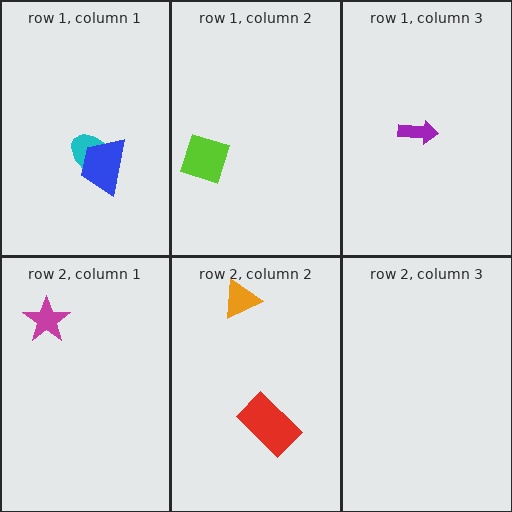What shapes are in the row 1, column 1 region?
The cyan ellipse, the blue trapezoid.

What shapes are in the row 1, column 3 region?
The purple arrow.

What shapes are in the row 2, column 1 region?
The magenta star.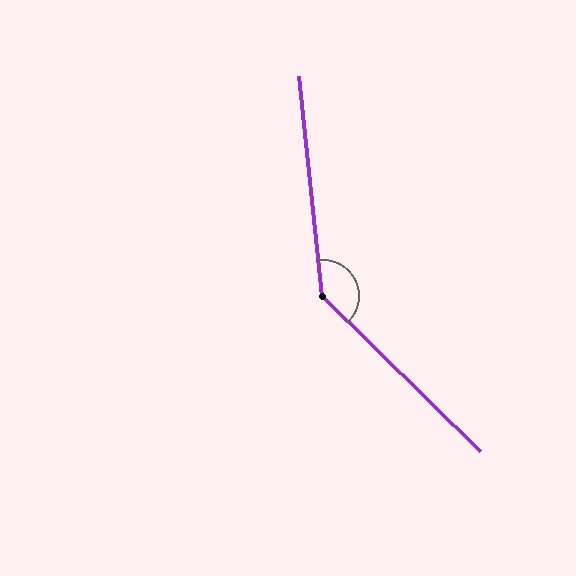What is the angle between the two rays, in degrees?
Approximately 141 degrees.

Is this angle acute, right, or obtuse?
It is obtuse.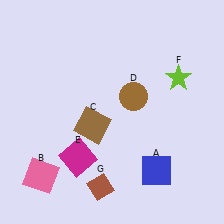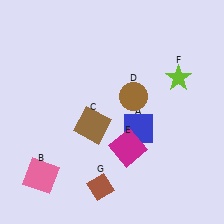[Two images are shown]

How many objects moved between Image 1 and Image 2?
2 objects moved between the two images.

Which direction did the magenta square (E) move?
The magenta square (E) moved right.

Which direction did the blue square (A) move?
The blue square (A) moved up.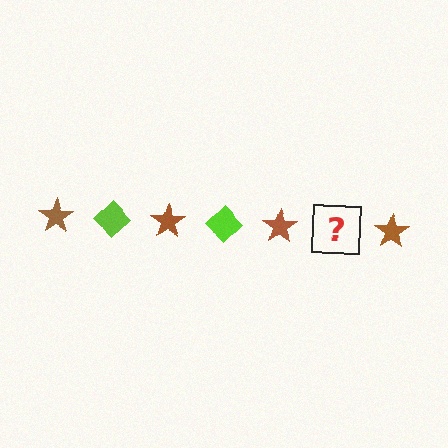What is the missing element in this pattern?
The missing element is a lime diamond.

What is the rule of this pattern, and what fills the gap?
The rule is that the pattern alternates between brown star and lime diamond. The gap should be filled with a lime diamond.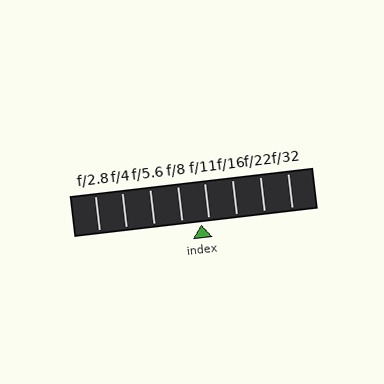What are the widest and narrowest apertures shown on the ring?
The widest aperture shown is f/2.8 and the narrowest is f/32.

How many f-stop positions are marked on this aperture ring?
There are 8 f-stop positions marked.